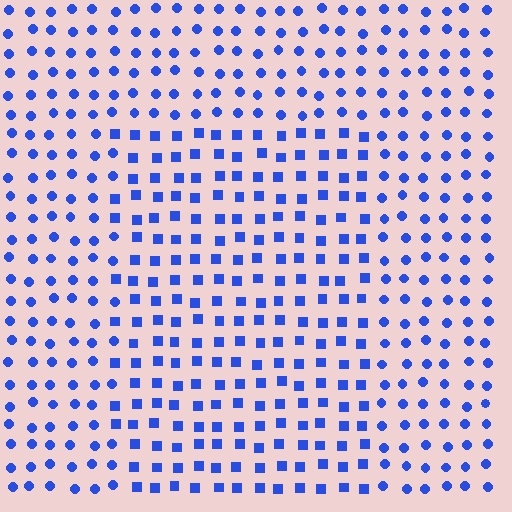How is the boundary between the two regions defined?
The boundary is defined by a change in element shape: squares inside vs. circles outside. All elements share the same color and spacing.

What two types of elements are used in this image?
The image uses squares inside the rectangle region and circles outside it.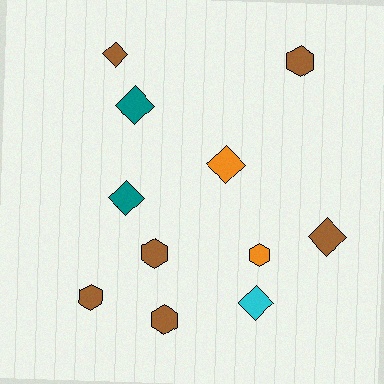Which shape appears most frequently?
Diamond, with 6 objects.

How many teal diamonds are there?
There are 2 teal diamonds.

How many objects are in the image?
There are 11 objects.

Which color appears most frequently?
Brown, with 6 objects.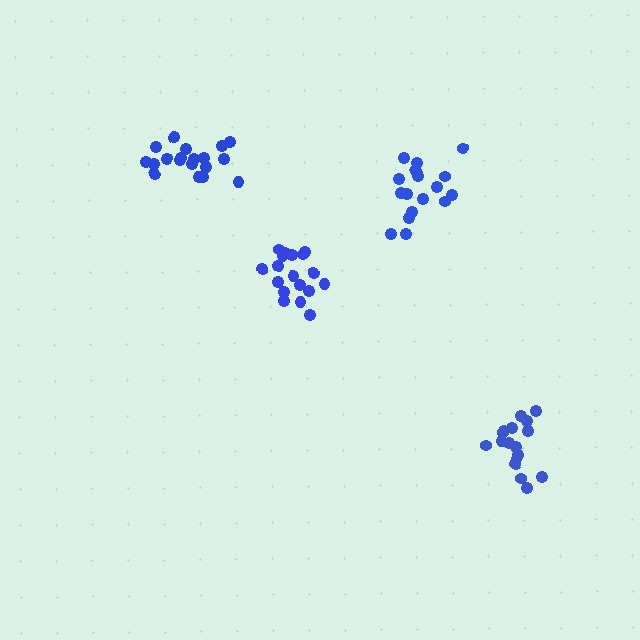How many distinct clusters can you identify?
There are 4 distinct clusters.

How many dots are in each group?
Group 1: 17 dots, Group 2: 18 dots, Group 3: 18 dots, Group 4: 19 dots (72 total).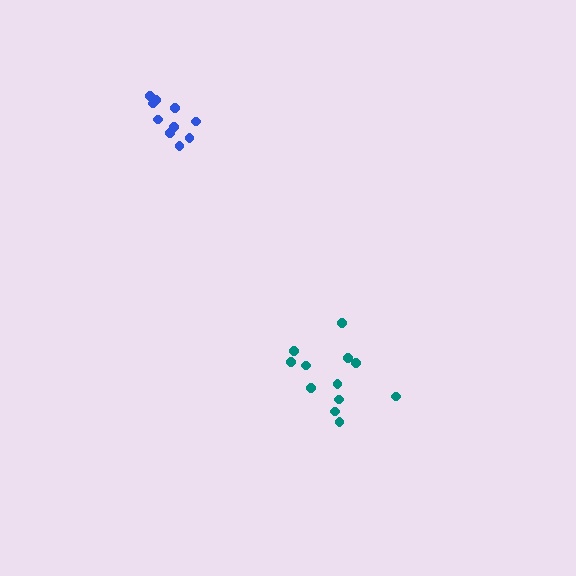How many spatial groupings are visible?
There are 2 spatial groupings.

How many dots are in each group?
Group 1: 10 dots, Group 2: 12 dots (22 total).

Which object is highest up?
The blue cluster is topmost.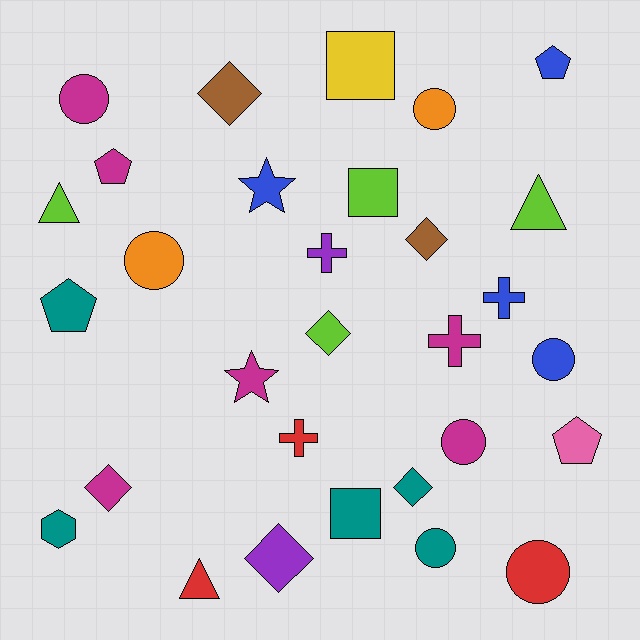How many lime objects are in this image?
There are 4 lime objects.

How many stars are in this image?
There are 2 stars.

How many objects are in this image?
There are 30 objects.